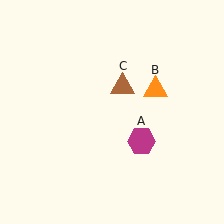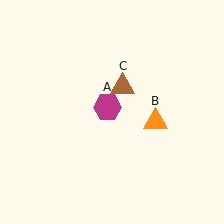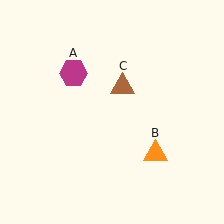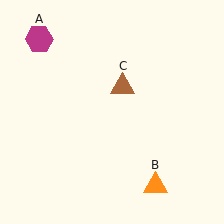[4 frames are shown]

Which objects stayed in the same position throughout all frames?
Brown triangle (object C) remained stationary.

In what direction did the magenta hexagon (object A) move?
The magenta hexagon (object A) moved up and to the left.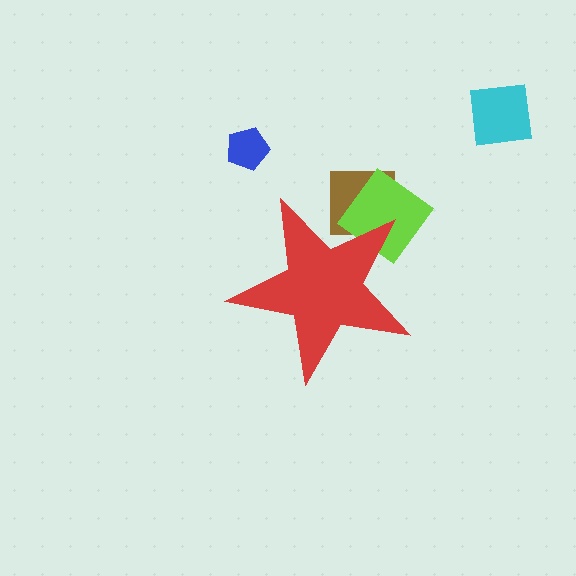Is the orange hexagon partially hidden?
Yes, the orange hexagon is partially hidden behind the red star.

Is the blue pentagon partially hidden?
No, the blue pentagon is fully visible.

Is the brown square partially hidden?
Yes, the brown square is partially hidden behind the red star.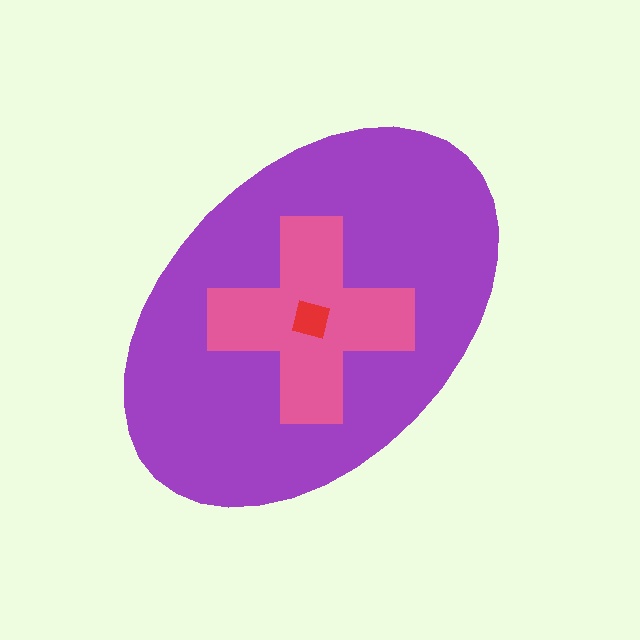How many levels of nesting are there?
3.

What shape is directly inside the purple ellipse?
The pink cross.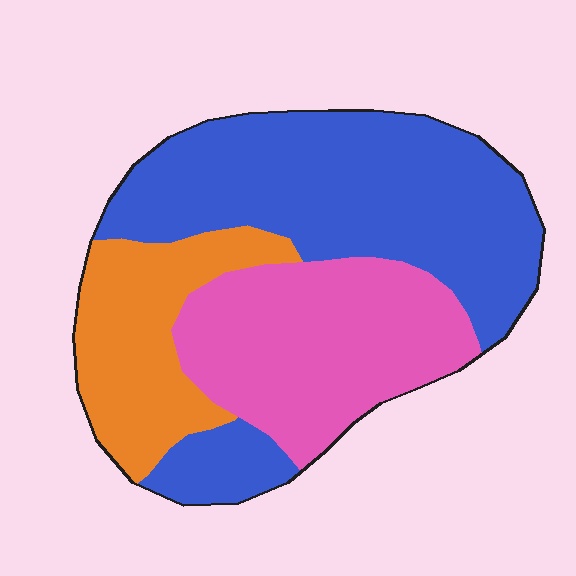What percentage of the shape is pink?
Pink takes up about one third (1/3) of the shape.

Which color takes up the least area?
Orange, at roughly 20%.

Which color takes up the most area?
Blue, at roughly 50%.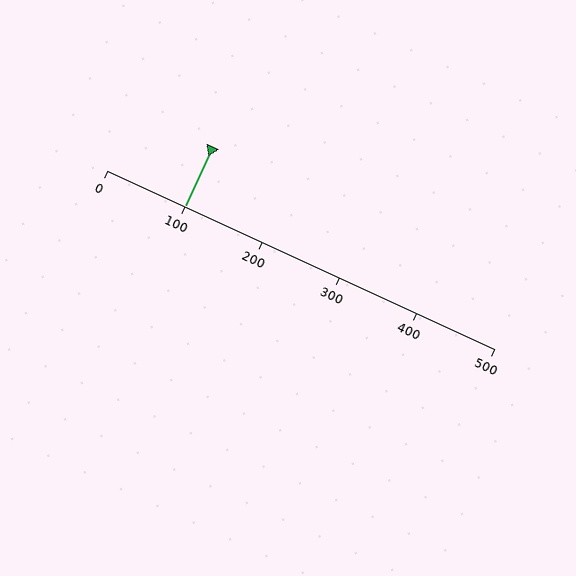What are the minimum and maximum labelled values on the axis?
The axis runs from 0 to 500.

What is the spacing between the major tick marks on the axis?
The major ticks are spaced 100 apart.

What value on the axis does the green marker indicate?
The marker indicates approximately 100.